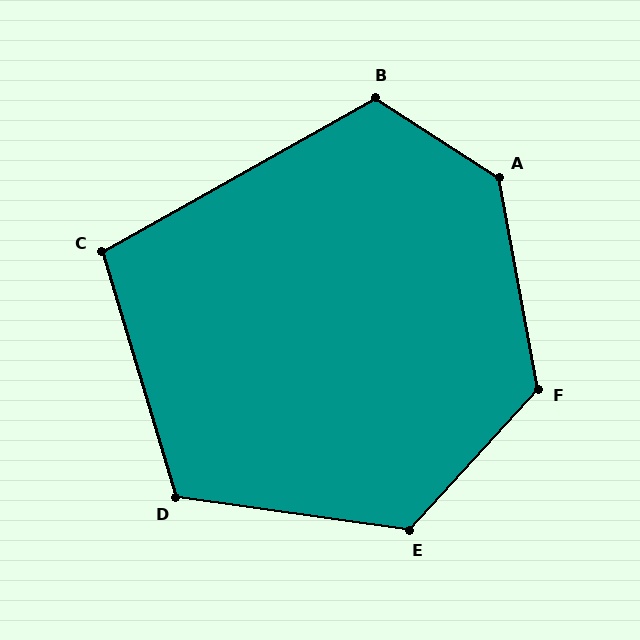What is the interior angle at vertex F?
Approximately 127 degrees (obtuse).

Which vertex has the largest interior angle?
A, at approximately 133 degrees.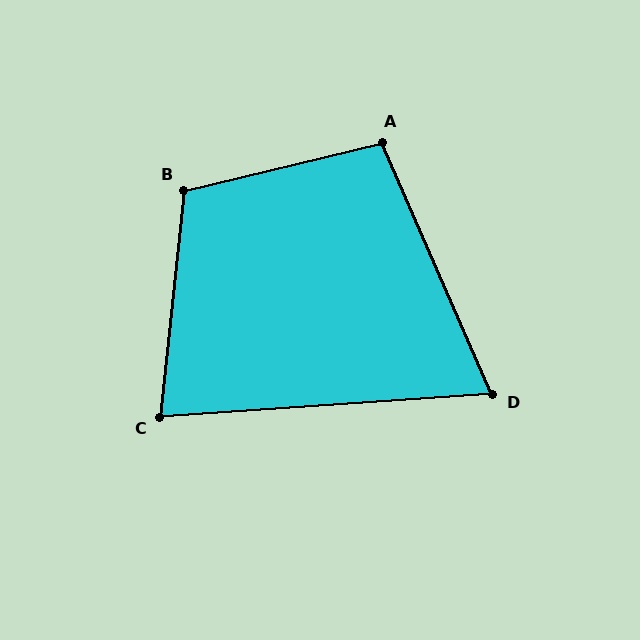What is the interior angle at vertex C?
Approximately 80 degrees (acute).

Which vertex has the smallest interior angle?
D, at approximately 70 degrees.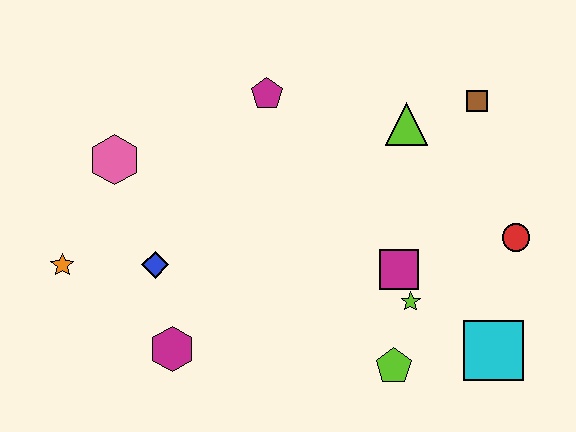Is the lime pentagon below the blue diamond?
Yes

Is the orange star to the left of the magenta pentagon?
Yes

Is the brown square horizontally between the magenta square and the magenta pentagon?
No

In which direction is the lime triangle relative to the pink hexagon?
The lime triangle is to the right of the pink hexagon.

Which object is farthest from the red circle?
The orange star is farthest from the red circle.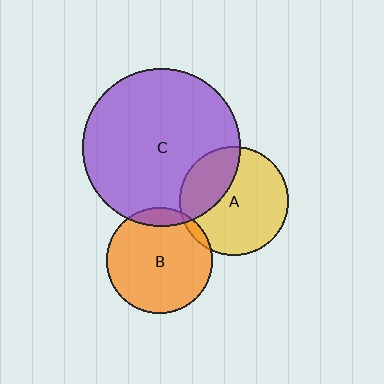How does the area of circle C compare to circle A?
Approximately 2.1 times.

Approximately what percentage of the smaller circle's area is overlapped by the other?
Approximately 5%.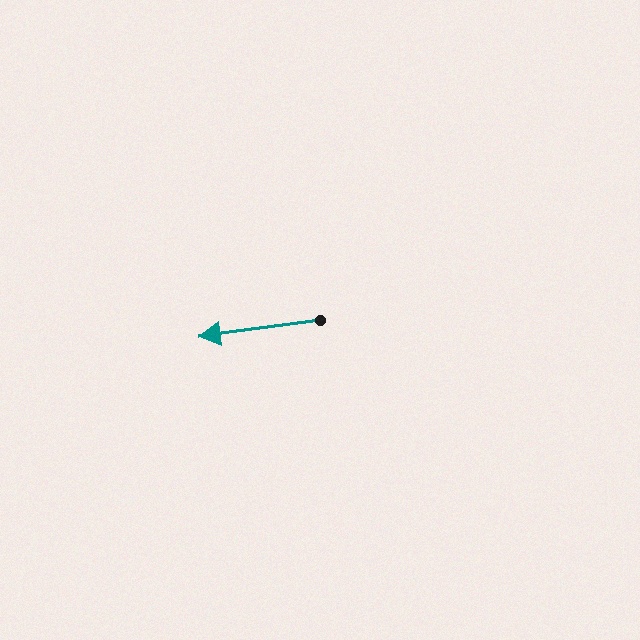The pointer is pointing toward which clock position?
Roughly 9 o'clock.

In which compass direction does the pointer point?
West.